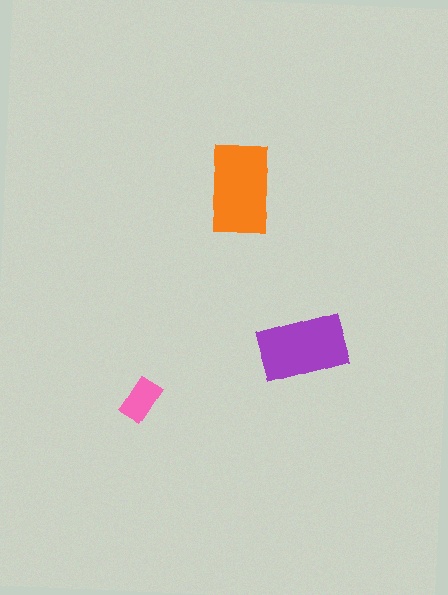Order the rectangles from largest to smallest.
the orange one, the purple one, the pink one.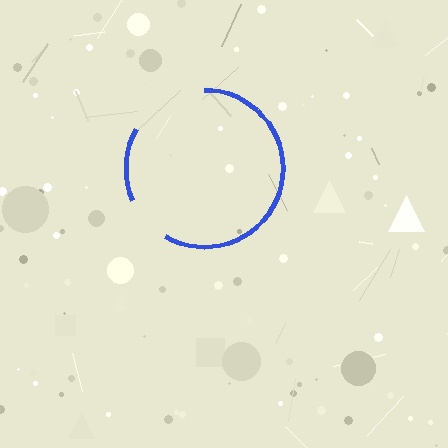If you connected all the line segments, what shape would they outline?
They would outline a circle.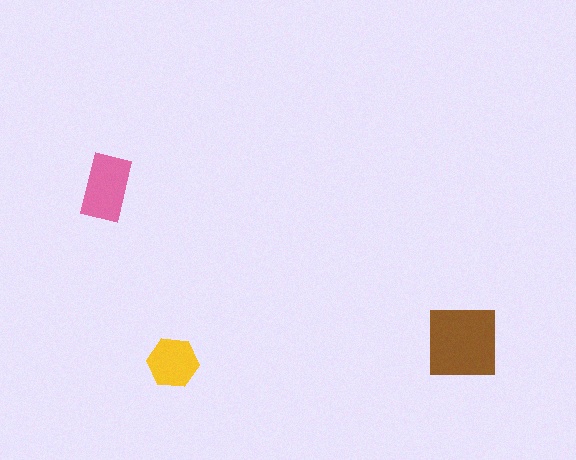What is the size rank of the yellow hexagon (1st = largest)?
3rd.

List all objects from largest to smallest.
The brown square, the pink rectangle, the yellow hexagon.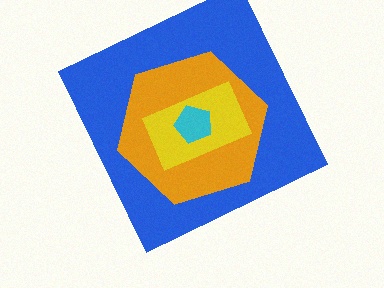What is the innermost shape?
The cyan pentagon.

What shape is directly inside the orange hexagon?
The yellow rectangle.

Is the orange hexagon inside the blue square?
Yes.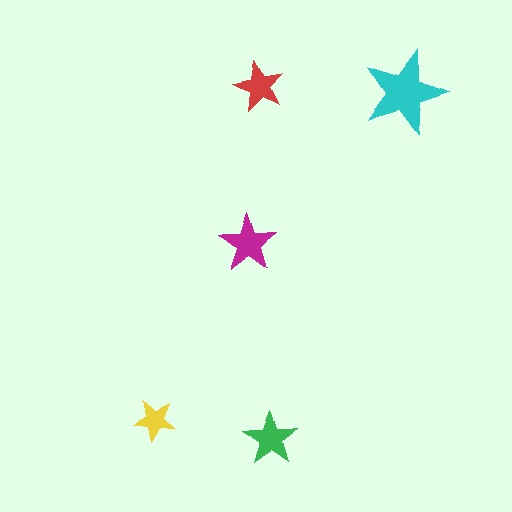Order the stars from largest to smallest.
the cyan one, the magenta one, the green one, the red one, the yellow one.